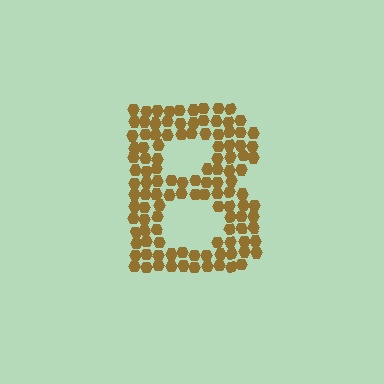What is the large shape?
The large shape is the letter B.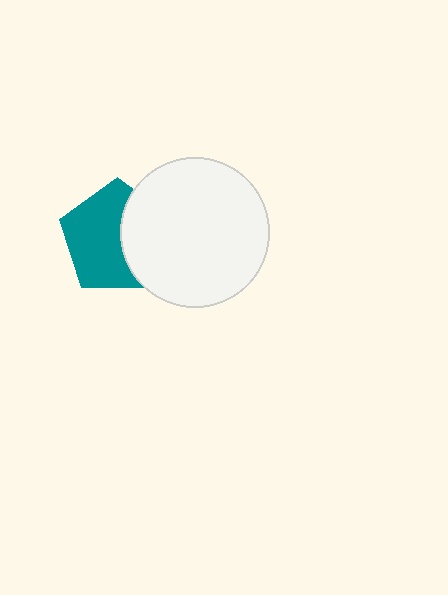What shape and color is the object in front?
The object in front is a white circle.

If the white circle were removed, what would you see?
You would see the complete teal pentagon.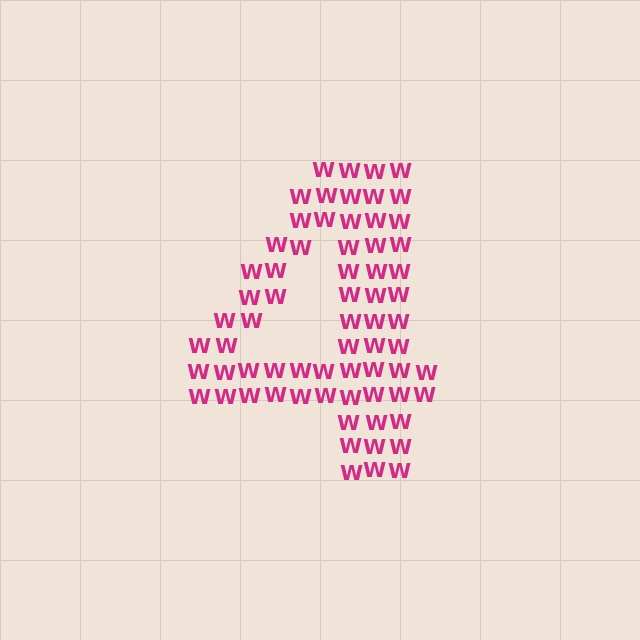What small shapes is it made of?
It is made of small letter W's.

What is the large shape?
The large shape is the digit 4.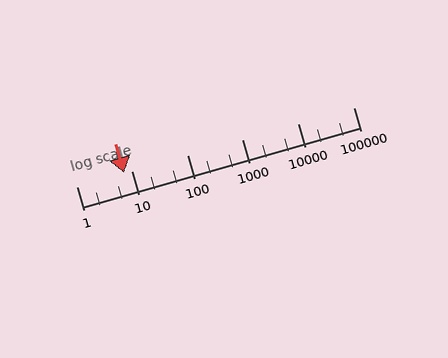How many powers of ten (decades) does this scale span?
The scale spans 5 decades, from 1 to 100000.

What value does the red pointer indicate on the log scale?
The pointer indicates approximately 7.1.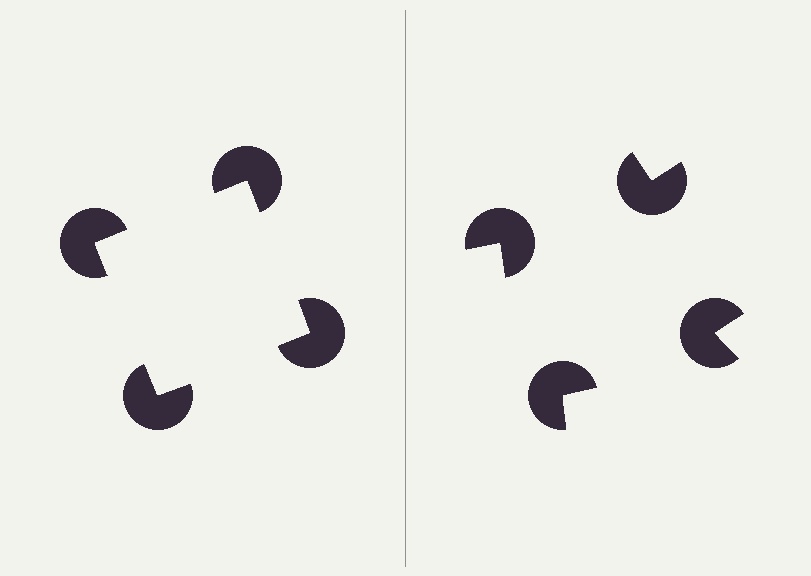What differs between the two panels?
The pac-man discs are positioned identically on both sides; only the wedge orientations differ. On the left they align to a square; on the right they are misaligned.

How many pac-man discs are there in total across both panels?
8 — 4 on each side.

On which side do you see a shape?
An illusory square appears on the left side. On the right side the wedge cuts are rotated, so no coherent shape forms.